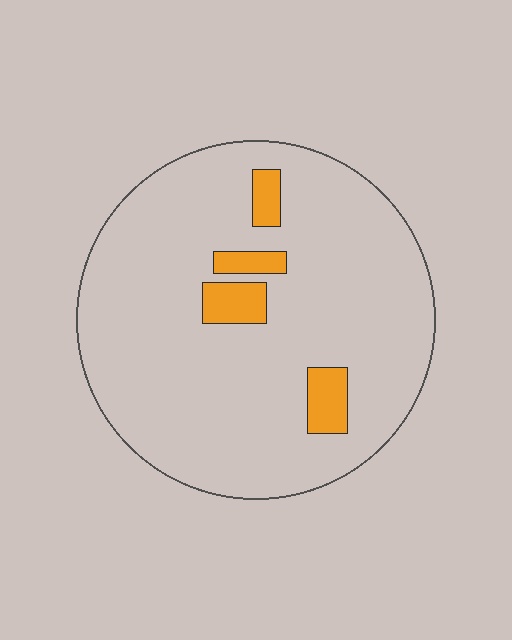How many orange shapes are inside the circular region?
4.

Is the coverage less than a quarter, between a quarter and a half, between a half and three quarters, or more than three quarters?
Less than a quarter.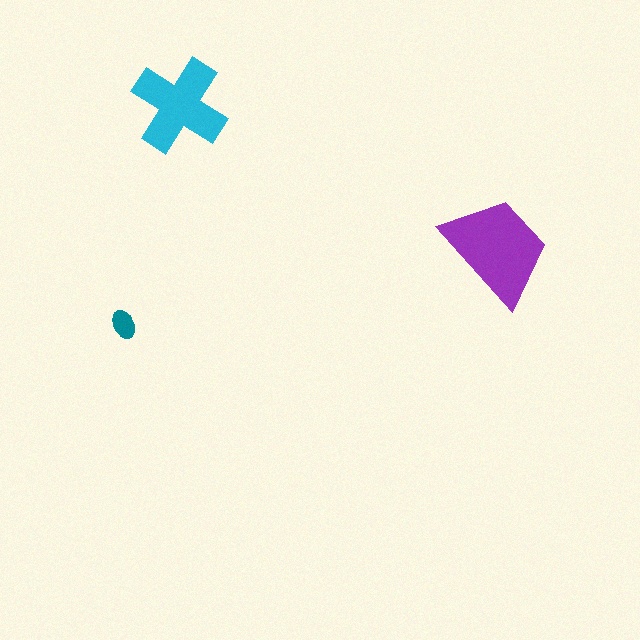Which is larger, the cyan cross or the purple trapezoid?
The purple trapezoid.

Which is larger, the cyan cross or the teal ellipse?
The cyan cross.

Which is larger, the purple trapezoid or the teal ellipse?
The purple trapezoid.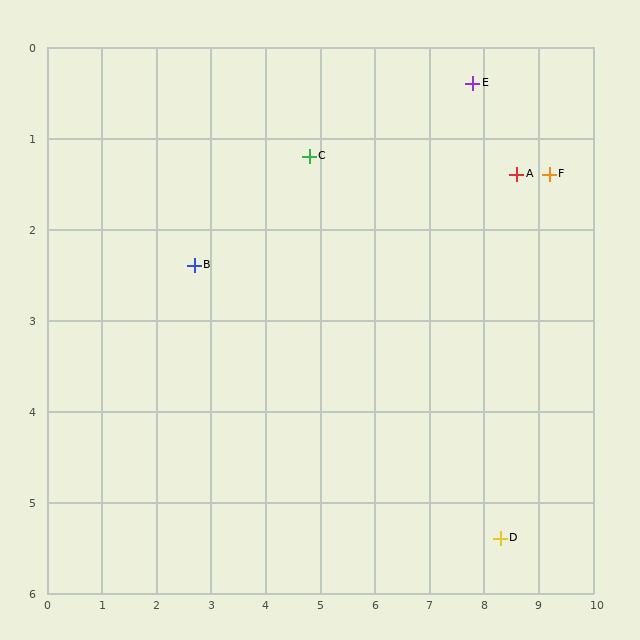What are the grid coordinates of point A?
Point A is at approximately (8.6, 1.4).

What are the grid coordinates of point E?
Point E is at approximately (7.8, 0.4).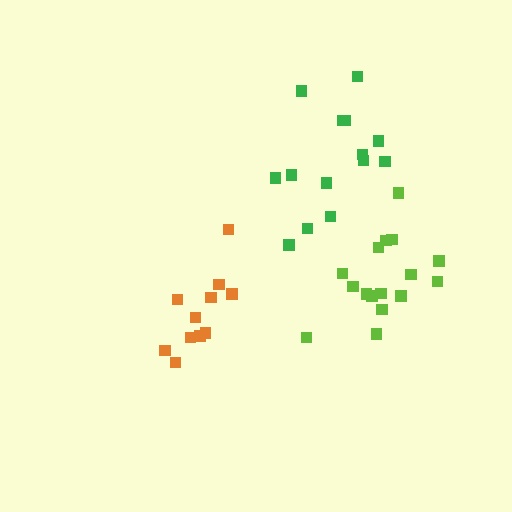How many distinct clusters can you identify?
There are 3 distinct clusters.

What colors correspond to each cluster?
The clusters are colored: green, orange, lime.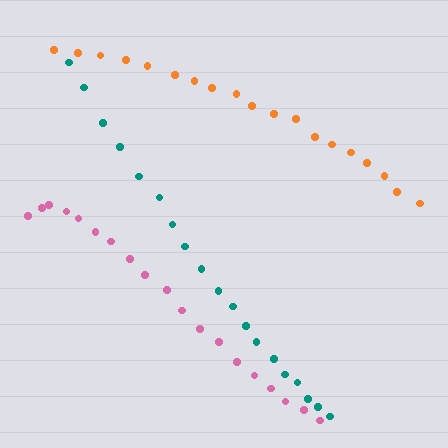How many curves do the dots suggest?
There are 3 distinct paths.